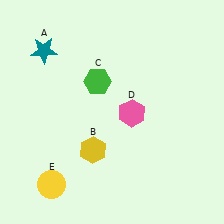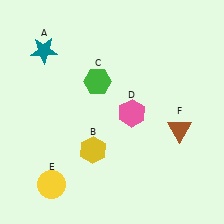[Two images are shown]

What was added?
A brown triangle (F) was added in Image 2.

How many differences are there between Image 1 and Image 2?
There is 1 difference between the two images.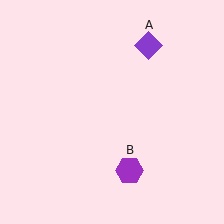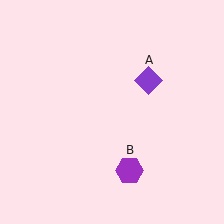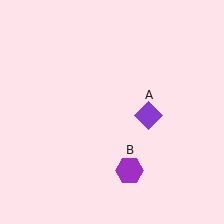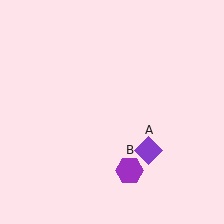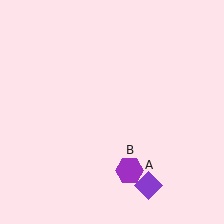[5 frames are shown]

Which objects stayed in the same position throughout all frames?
Purple hexagon (object B) remained stationary.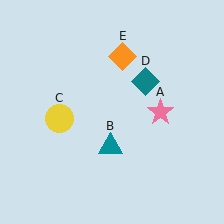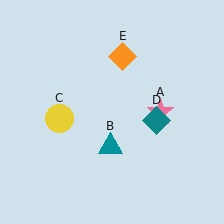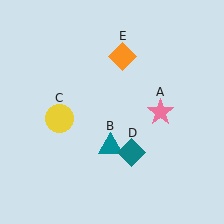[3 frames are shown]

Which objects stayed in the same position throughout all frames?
Pink star (object A) and teal triangle (object B) and yellow circle (object C) and orange diamond (object E) remained stationary.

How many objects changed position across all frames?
1 object changed position: teal diamond (object D).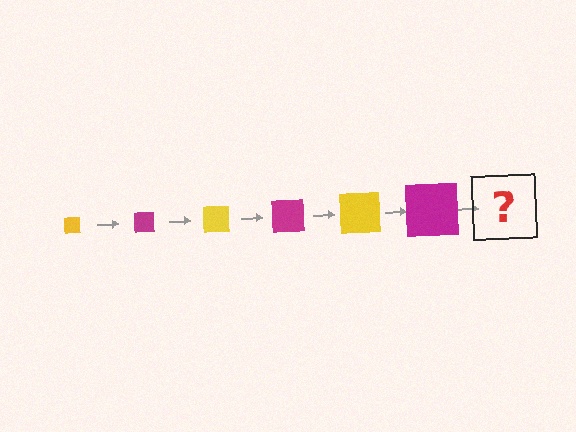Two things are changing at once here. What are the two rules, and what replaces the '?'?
The two rules are that the square grows larger each step and the color cycles through yellow and magenta. The '?' should be a yellow square, larger than the previous one.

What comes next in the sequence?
The next element should be a yellow square, larger than the previous one.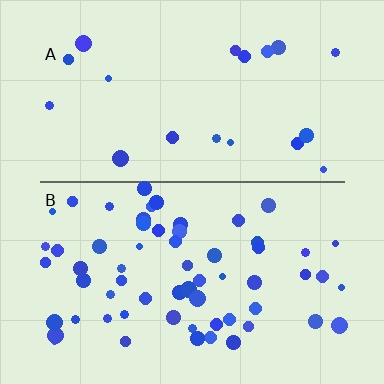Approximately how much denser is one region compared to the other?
Approximately 3.1× — region B over region A.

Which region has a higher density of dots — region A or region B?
B (the bottom).